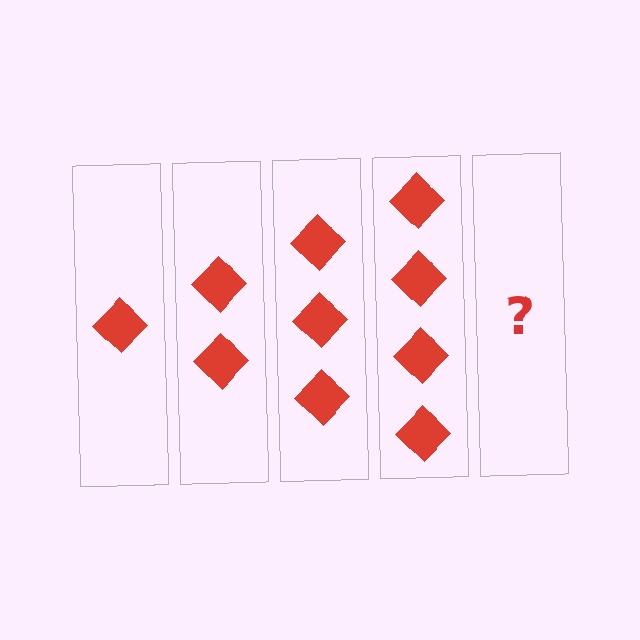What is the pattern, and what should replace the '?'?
The pattern is that each step adds one more diamond. The '?' should be 5 diamonds.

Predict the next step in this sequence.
The next step is 5 diamonds.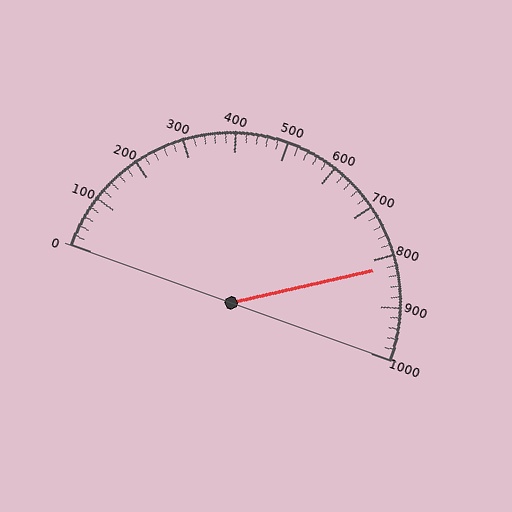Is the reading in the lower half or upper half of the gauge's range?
The reading is in the upper half of the range (0 to 1000).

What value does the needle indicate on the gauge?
The needle indicates approximately 820.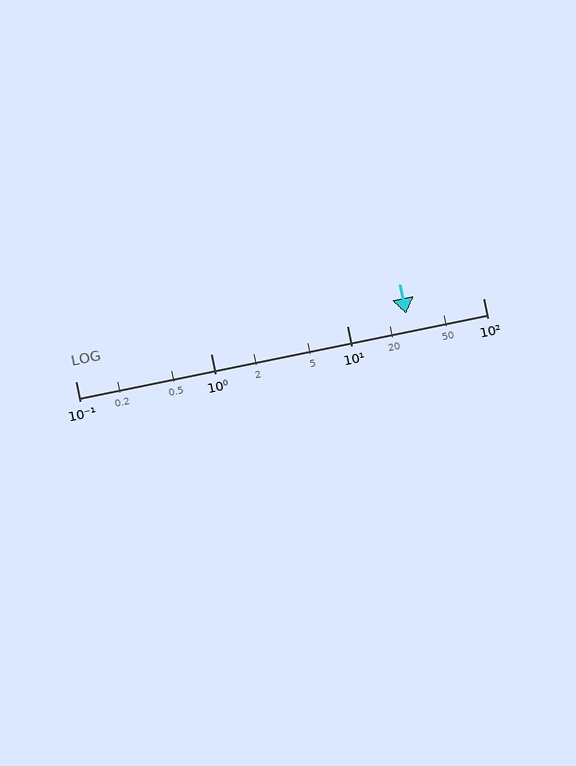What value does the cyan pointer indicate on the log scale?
The pointer indicates approximately 27.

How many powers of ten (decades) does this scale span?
The scale spans 3 decades, from 0.1 to 100.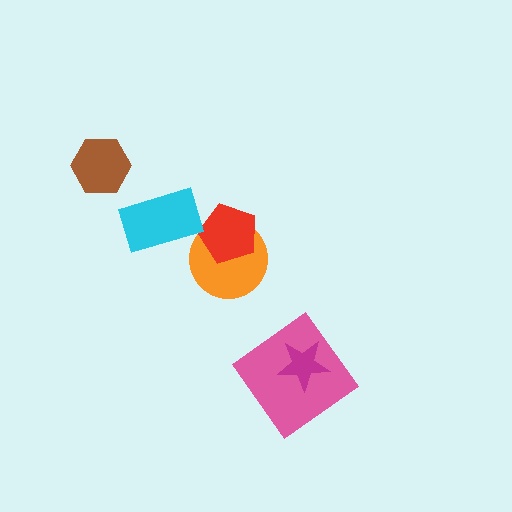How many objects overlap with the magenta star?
1 object overlaps with the magenta star.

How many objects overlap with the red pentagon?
1 object overlaps with the red pentagon.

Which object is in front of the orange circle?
The red pentagon is in front of the orange circle.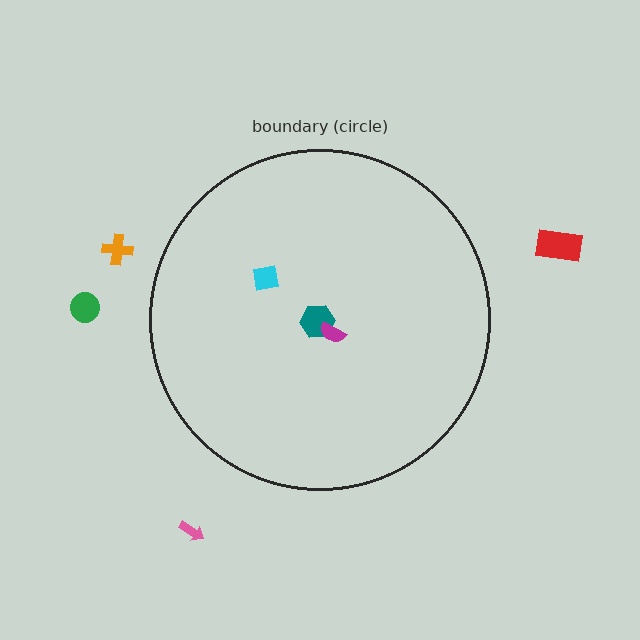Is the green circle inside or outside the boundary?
Outside.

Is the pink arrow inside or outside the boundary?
Outside.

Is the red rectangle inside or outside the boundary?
Outside.